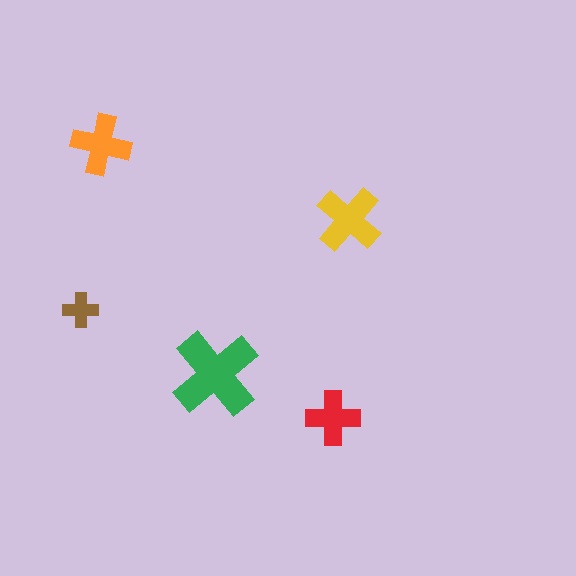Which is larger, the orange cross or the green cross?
The green one.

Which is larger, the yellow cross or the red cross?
The yellow one.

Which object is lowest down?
The red cross is bottommost.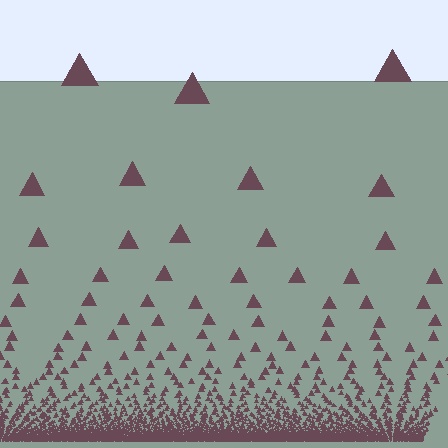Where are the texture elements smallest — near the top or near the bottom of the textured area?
Near the bottom.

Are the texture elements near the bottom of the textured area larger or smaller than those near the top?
Smaller. The gradient is inverted — elements near the bottom are smaller and denser.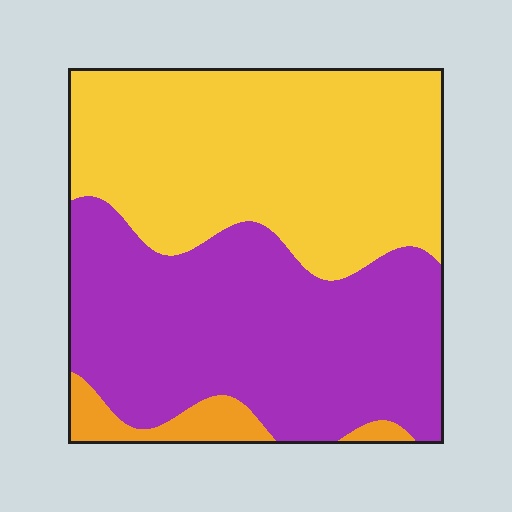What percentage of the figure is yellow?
Yellow covers about 45% of the figure.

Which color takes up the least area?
Orange, at roughly 5%.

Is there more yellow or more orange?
Yellow.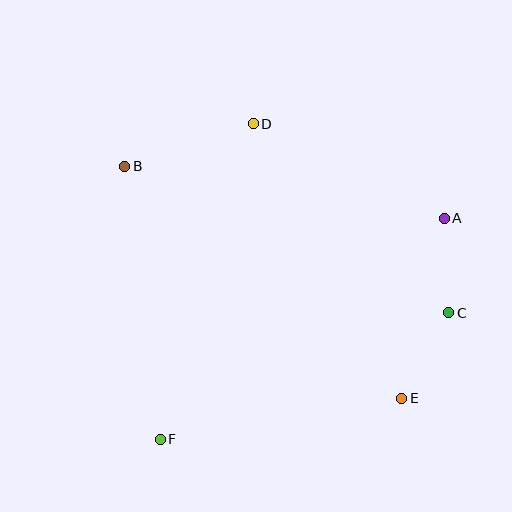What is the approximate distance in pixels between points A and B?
The distance between A and B is approximately 323 pixels.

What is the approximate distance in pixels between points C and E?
The distance between C and E is approximately 98 pixels.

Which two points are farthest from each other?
Points B and E are farthest from each other.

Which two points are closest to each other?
Points A and C are closest to each other.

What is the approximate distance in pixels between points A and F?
The distance between A and F is approximately 360 pixels.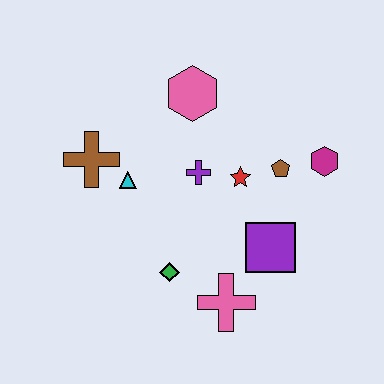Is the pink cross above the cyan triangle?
No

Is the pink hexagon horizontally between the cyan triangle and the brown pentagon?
Yes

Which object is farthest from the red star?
The brown cross is farthest from the red star.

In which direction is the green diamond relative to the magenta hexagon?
The green diamond is to the left of the magenta hexagon.